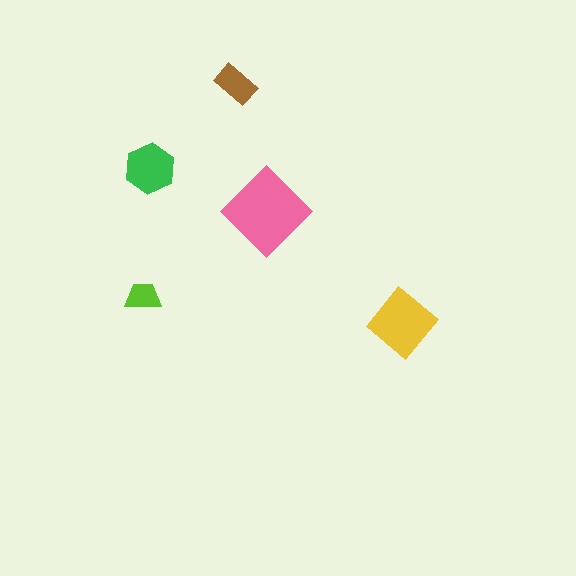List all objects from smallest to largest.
The lime trapezoid, the brown rectangle, the green hexagon, the yellow diamond, the pink diamond.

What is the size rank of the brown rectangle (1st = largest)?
4th.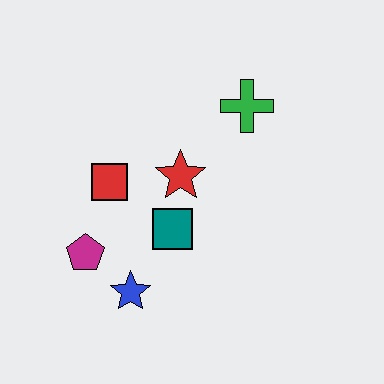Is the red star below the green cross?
Yes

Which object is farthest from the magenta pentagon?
The green cross is farthest from the magenta pentagon.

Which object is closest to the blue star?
The magenta pentagon is closest to the blue star.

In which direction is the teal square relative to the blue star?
The teal square is above the blue star.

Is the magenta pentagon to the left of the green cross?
Yes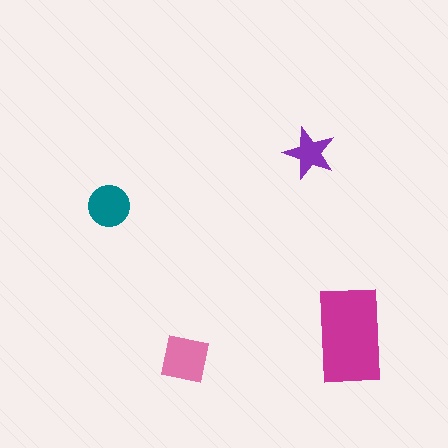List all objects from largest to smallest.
The magenta rectangle, the pink square, the teal circle, the purple star.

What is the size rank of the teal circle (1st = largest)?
3rd.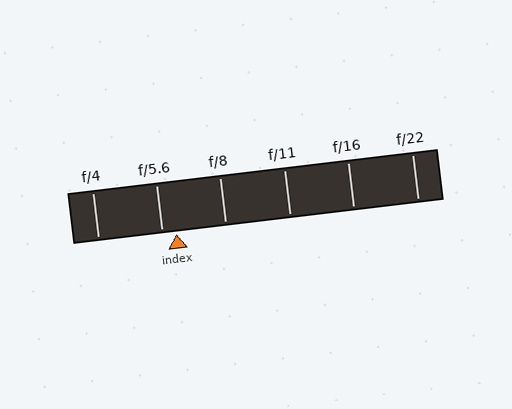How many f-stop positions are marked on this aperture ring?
There are 6 f-stop positions marked.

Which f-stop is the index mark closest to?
The index mark is closest to f/5.6.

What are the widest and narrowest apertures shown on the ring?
The widest aperture shown is f/4 and the narrowest is f/22.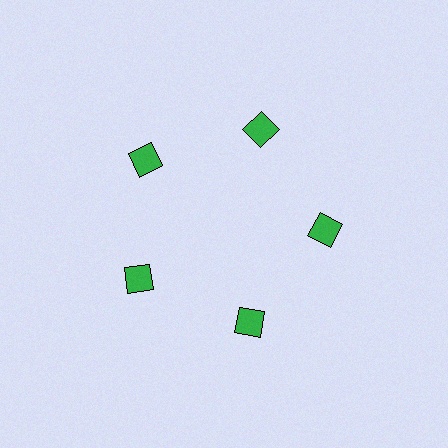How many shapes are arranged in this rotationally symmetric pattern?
There are 5 shapes, arranged in 5 groups of 1.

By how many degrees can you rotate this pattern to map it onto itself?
The pattern maps onto itself every 72 degrees of rotation.